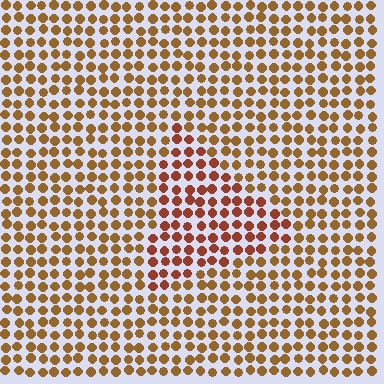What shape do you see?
I see a triangle.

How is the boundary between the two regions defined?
The boundary is defined purely by a slight shift in hue (about 24 degrees). Spacing, size, and orientation are identical on both sides.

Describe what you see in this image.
The image is filled with small brown elements in a uniform arrangement. A triangle-shaped region is visible where the elements are tinted to a slightly different hue, forming a subtle color boundary.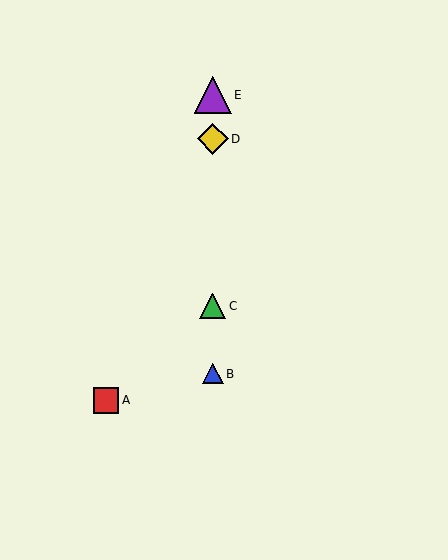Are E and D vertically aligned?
Yes, both are at x≈213.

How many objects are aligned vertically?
4 objects (B, C, D, E) are aligned vertically.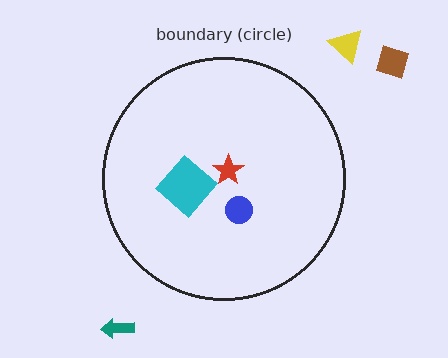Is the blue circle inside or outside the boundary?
Inside.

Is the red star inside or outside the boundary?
Inside.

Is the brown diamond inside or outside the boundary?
Outside.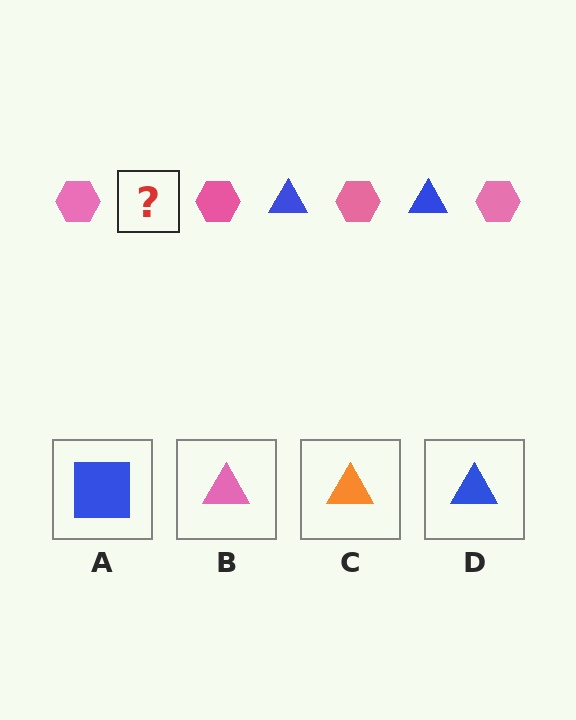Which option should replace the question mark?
Option D.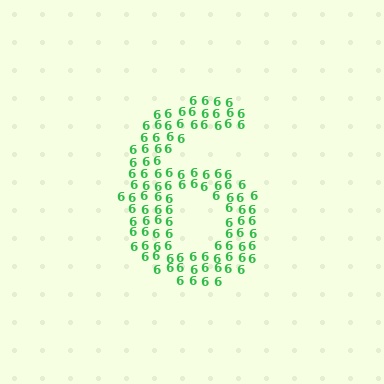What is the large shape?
The large shape is the digit 6.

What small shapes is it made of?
It is made of small digit 6's.